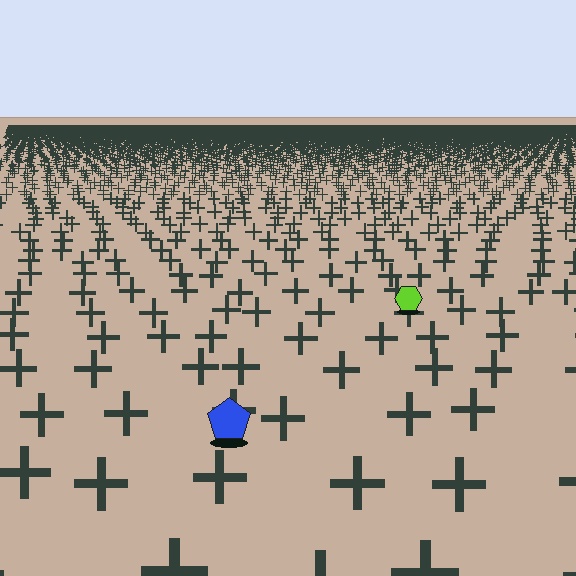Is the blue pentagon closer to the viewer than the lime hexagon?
Yes. The blue pentagon is closer — you can tell from the texture gradient: the ground texture is coarser near it.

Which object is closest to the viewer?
The blue pentagon is closest. The texture marks near it are larger and more spread out.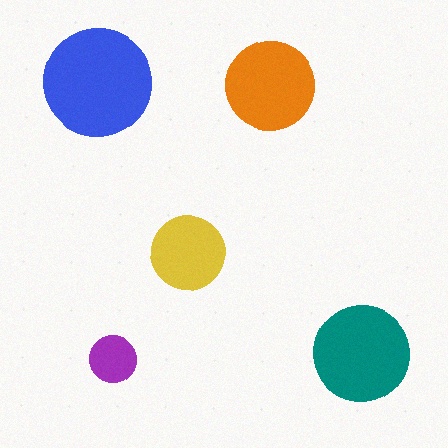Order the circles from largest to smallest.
the blue one, the teal one, the orange one, the yellow one, the purple one.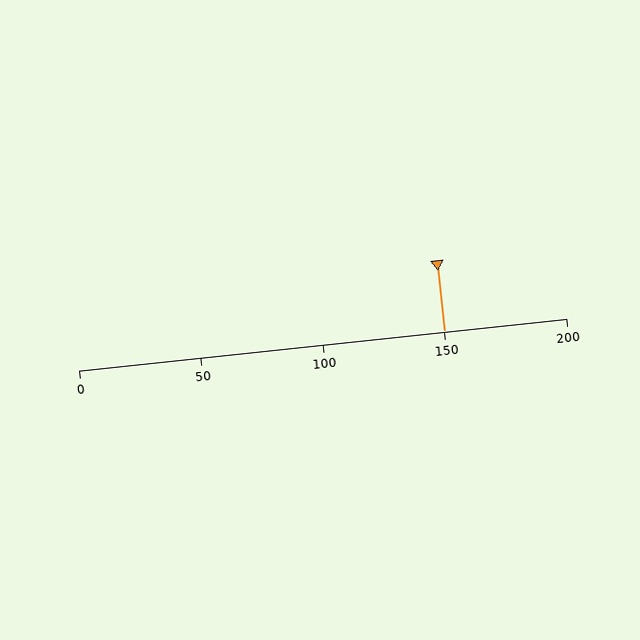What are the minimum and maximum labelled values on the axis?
The axis runs from 0 to 200.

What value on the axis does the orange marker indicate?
The marker indicates approximately 150.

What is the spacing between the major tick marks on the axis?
The major ticks are spaced 50 apart.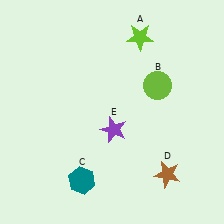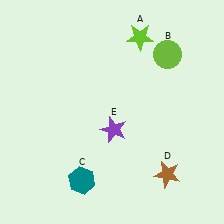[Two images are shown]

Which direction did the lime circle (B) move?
The lime circle (B) moved up.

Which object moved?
The lime circle (B) moved up.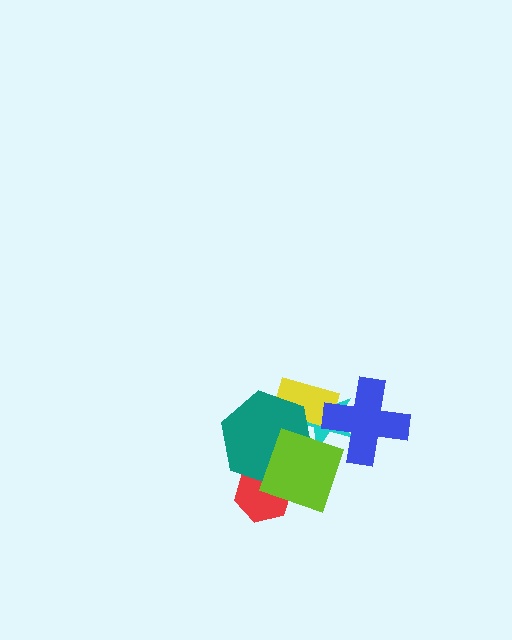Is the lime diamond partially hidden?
No, no other shape covers it.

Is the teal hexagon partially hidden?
Yes, it is partially covered by another shape.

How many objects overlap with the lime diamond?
5 objects overlap with the lime diamond.